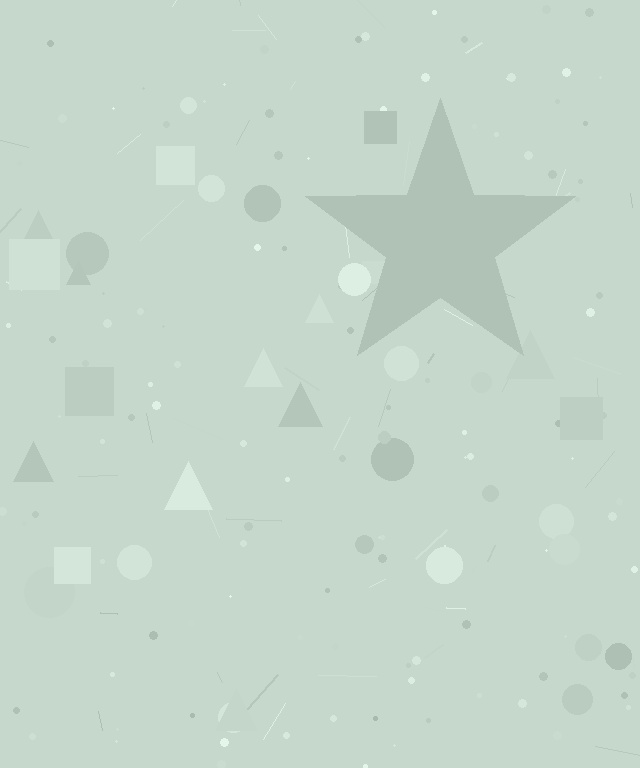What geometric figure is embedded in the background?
A star is embedded in the background.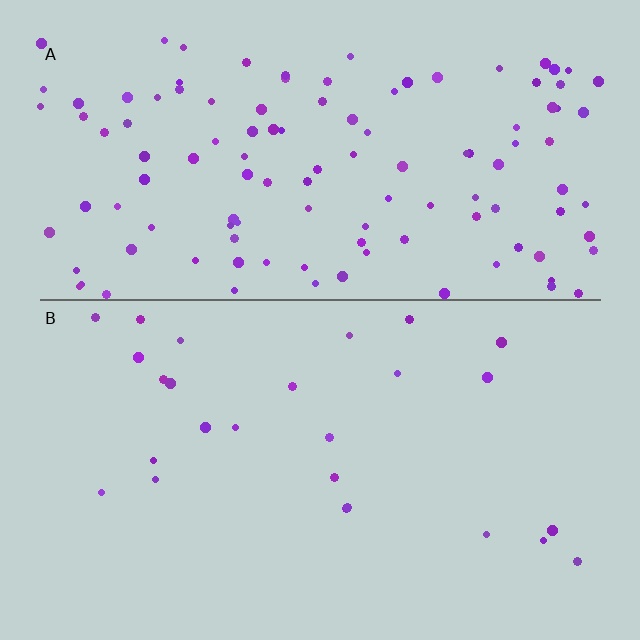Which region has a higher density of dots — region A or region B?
A (the top).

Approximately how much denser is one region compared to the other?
Approximately 4.6× — region A over region B.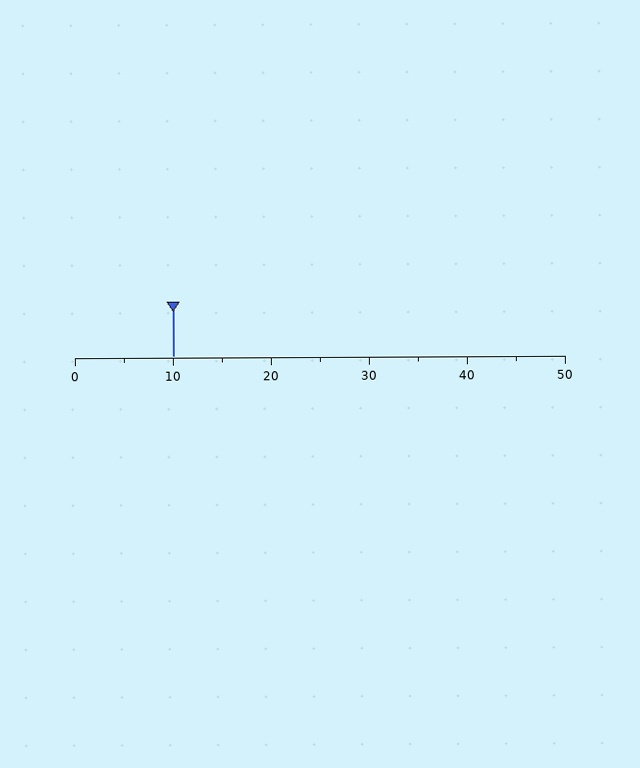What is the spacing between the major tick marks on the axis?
The major ticks are spaced 10 apart.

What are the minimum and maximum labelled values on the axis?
The axis runs from 0 to 50.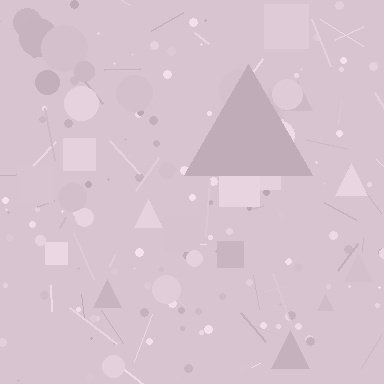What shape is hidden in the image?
A triangle is hidden in the image.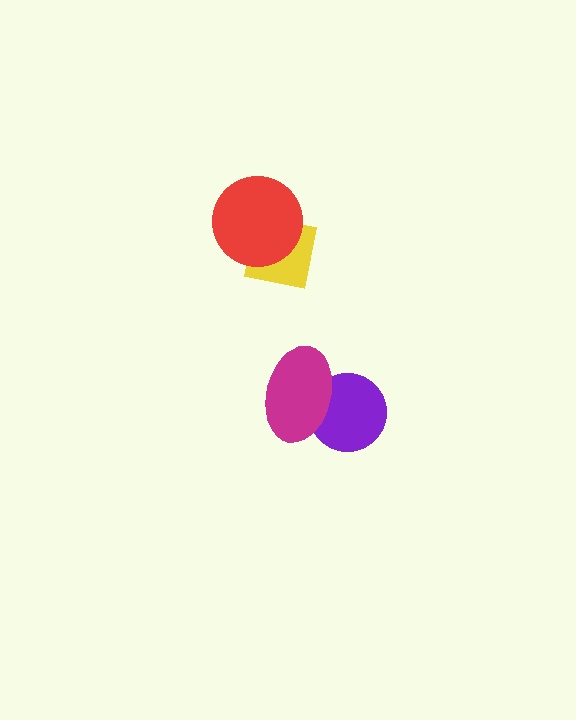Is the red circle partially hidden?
No, no other shape covers it.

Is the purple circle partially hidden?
Yes, it is partially covered by another shape.